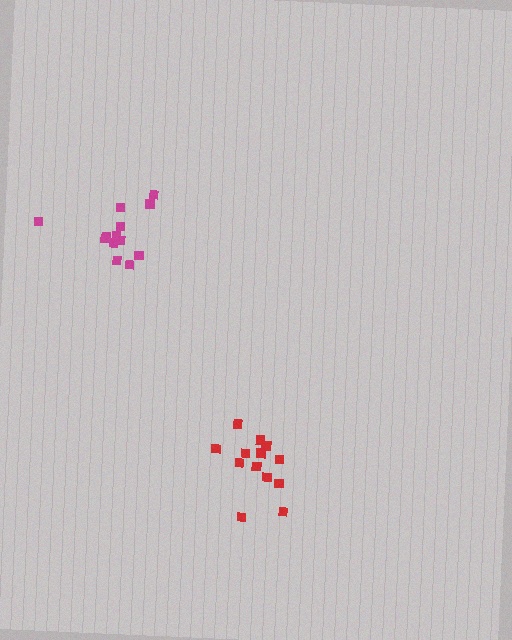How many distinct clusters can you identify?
There are 2 distinct clusters.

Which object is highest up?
The magenta cluster is topmost.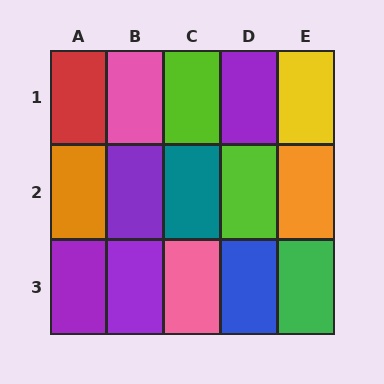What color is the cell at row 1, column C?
Lime.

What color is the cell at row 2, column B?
Purple.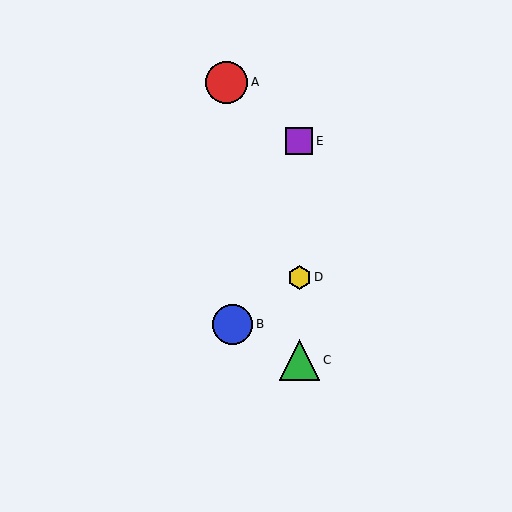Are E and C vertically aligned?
Yes, both are at x≈299.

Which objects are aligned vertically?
Objects C, D, E are aligned vertically.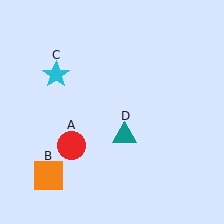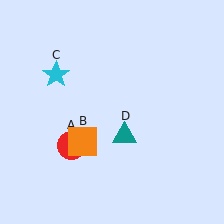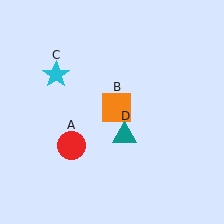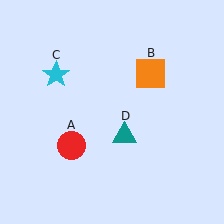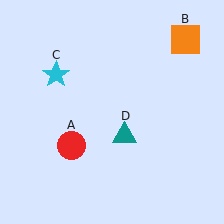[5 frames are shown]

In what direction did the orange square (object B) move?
The orange square (object B) moved up and to the right.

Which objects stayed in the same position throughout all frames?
Red circle (object A) and cyan star (object C) and teal triangle (object D) remained stationary.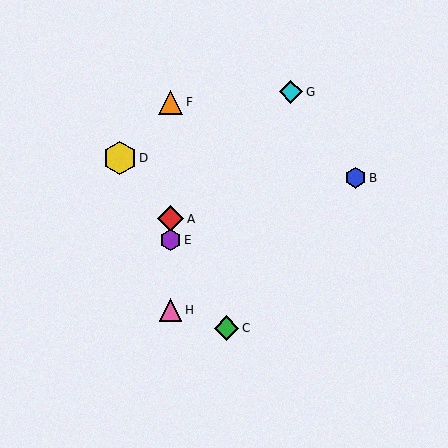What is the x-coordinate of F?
Object F is at x≈171.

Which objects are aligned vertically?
Objects A, E, F, H are aligned vertically.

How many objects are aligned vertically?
4 objects (A, E, F, H) are aligned vertically.